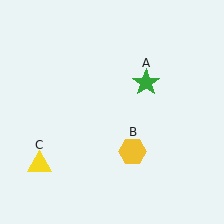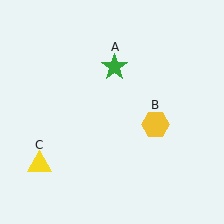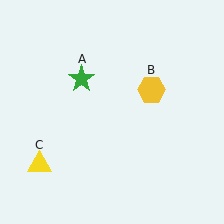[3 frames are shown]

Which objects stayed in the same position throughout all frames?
Yellow triangle (object C) remained stationary.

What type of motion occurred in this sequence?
The green star (object A), yellow hexagon (object B) rotated counterclockwise around the center of the scene.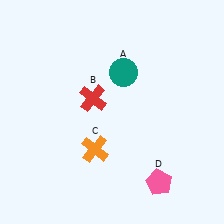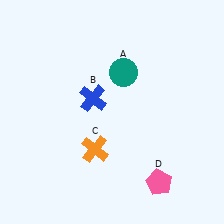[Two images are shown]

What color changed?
The cross (B) changed from red in Image 1 to blue in Image 2.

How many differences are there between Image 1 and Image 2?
There is 1 difference between the two images.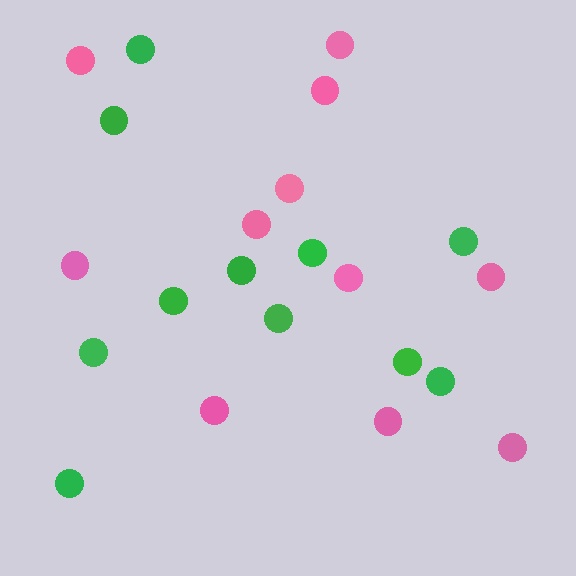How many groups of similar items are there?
There are 2 groups: one group of pink circles (11) and one group of green circles (11).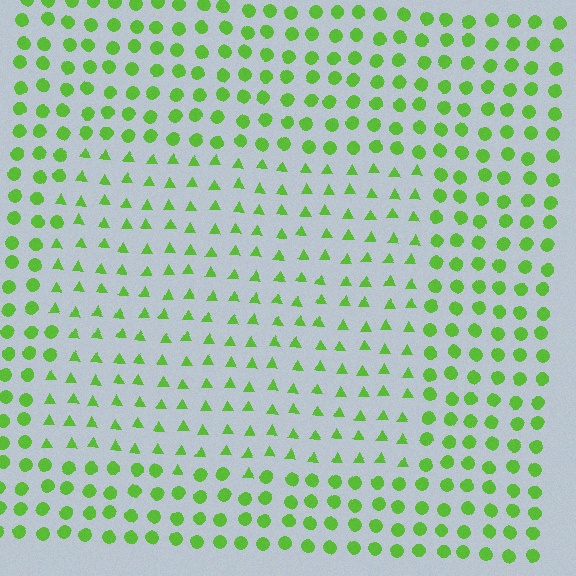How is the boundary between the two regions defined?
The boundary is defined by a change in element shape: triangles inside vs. circles outside. All elements share the same color and spacing.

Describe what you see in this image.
The image is filled with small lime elements arranged in a uniform grid. A rectangle-shaped region contains triangles, while the surrounding area contains circles. The boundary is defined purely by the change in element shape.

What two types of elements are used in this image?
The image uses triangles inside the rectangle region and circles outside it.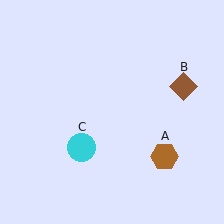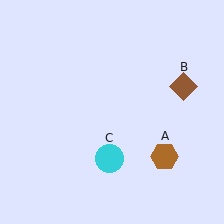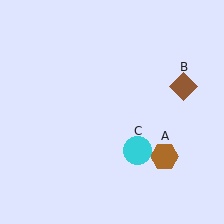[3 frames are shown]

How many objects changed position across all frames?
1 object changed position: cyan circle (object C).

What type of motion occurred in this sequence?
The cyan circle (object C) rotated counterclockwise around the center of the scene.